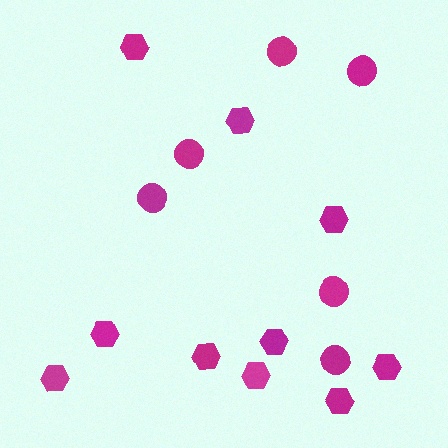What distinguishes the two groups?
There are 2 groups: one group of circles (6) and one group of hexagons (10).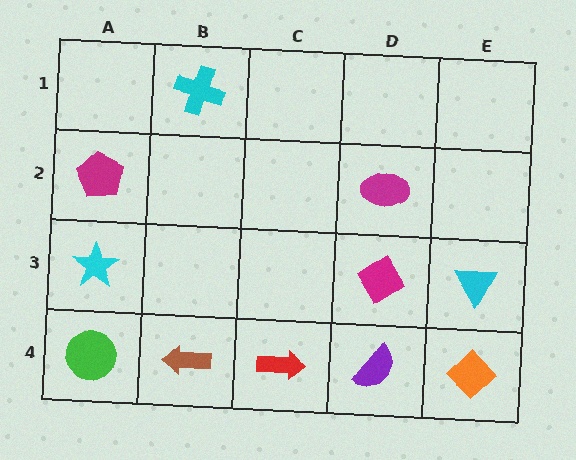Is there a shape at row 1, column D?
No, that cell is empty.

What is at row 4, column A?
A green circle.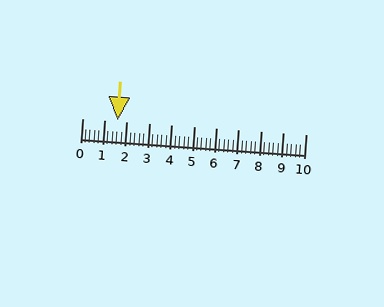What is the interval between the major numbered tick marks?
The major tick marks are spaced 1 units apart.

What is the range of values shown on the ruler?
The ruler shows values from 0 to 10.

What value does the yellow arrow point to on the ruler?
The yellow arrow points to approximately 1.6.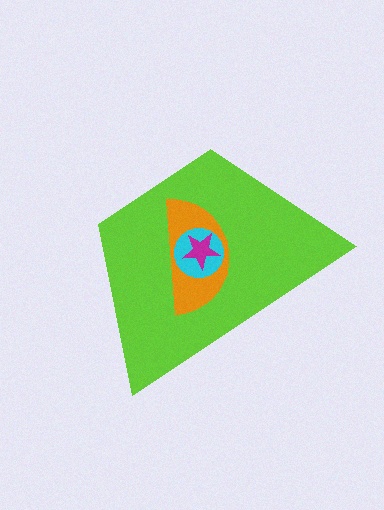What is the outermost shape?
The lime trapezoid.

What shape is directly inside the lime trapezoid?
The orange semicircle.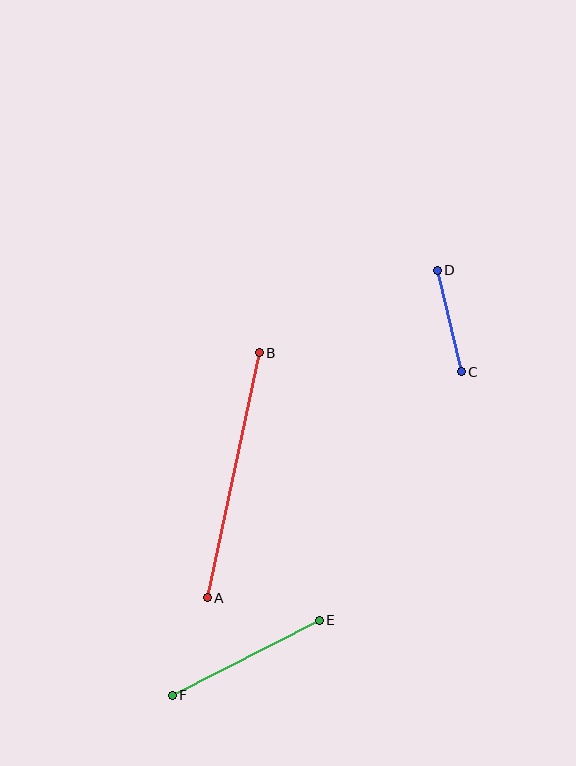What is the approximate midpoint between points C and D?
The midpoint is at approximately (449, 321) pixels.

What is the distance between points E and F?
The distance is approximately 164 pixels.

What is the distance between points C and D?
The distance is approximately 104 pixels.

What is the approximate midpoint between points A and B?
The midpoint is at approximately (233, 475) pixels.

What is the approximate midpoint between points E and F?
The midpoint is at approximately (246, 658) pixels.